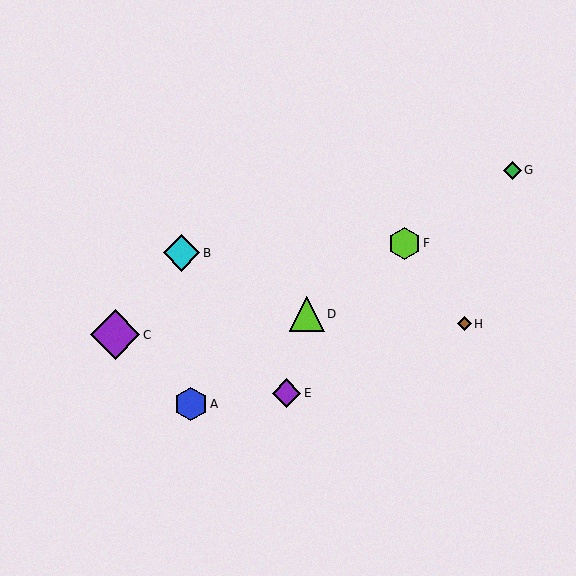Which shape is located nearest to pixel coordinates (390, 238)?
The lime hexagon (labeled F) at (404, 243) is nearest to that location.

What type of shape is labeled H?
Shape H is a brown diamond.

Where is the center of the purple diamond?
The center of the purple diamond is at (115, 335).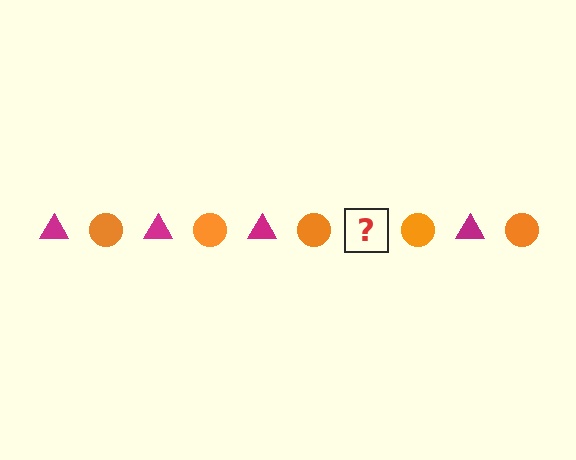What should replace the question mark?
The question mark should be replaced with a magenta triangle.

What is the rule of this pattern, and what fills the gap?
The rule is that the pattern alternates between magenta triangle and orange circle. The gap should be filled with a magenta triangle.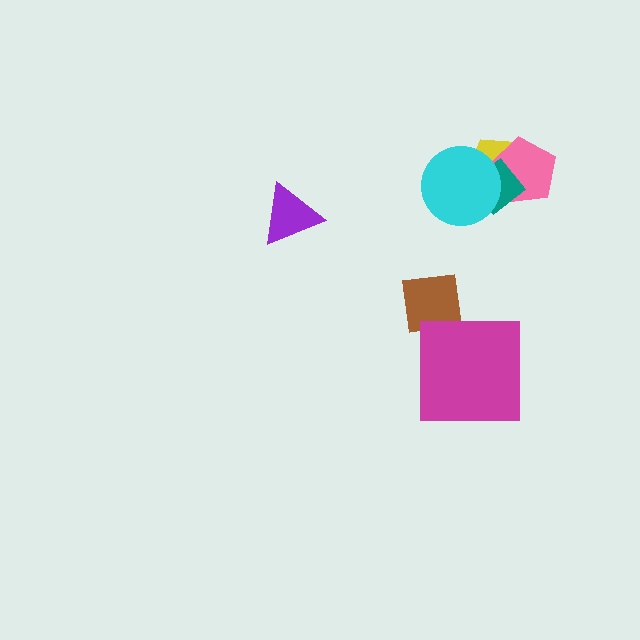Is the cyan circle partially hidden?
No, no other shape covers it.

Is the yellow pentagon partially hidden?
Yes, it is partially covered by another shape.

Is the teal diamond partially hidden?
Yes, it is partially covered by another shape.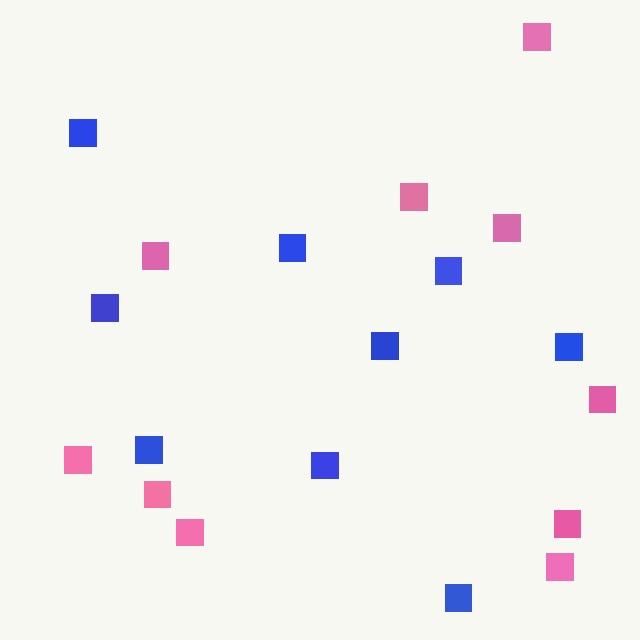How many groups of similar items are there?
There are 2 groups: one group of pink squares (10) and one group of blue squares (9).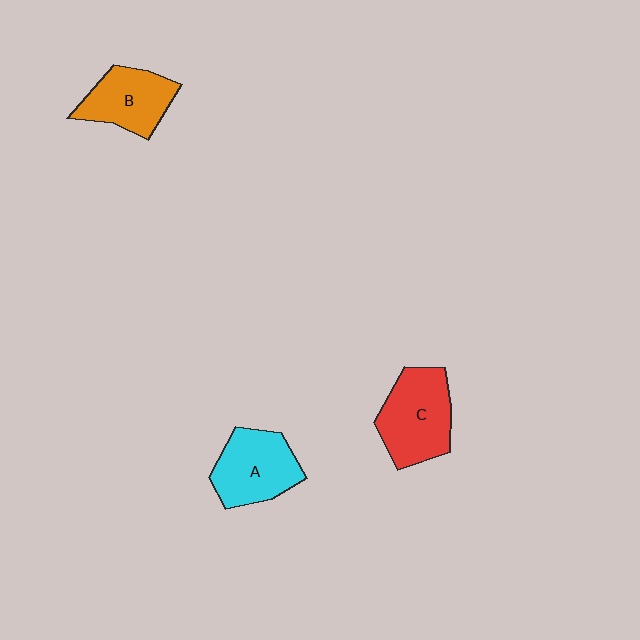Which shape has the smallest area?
Shape B (orange).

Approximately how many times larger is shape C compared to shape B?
Approximately 1.2 times.